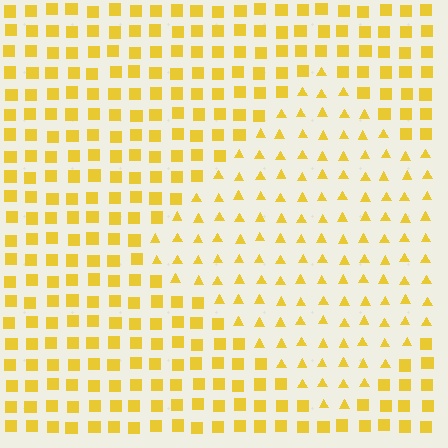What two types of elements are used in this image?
The image uses triangles inside the diamond region and squares outside it.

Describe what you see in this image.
The image is filled with small yellow elements arranged in a uniform grid. A diamond-shaped region contains triangles, while the surrounding area contains squares. The boundary is defined purely by the change in element shape.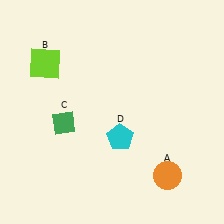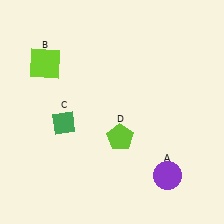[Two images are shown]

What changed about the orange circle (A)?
In Image 1, A is orange. In Image 2, it changed to purple.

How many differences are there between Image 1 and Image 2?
There are 2 differences between the two images.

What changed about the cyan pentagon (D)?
In Image 1, D is cyan. In Image 2, it changed to lime.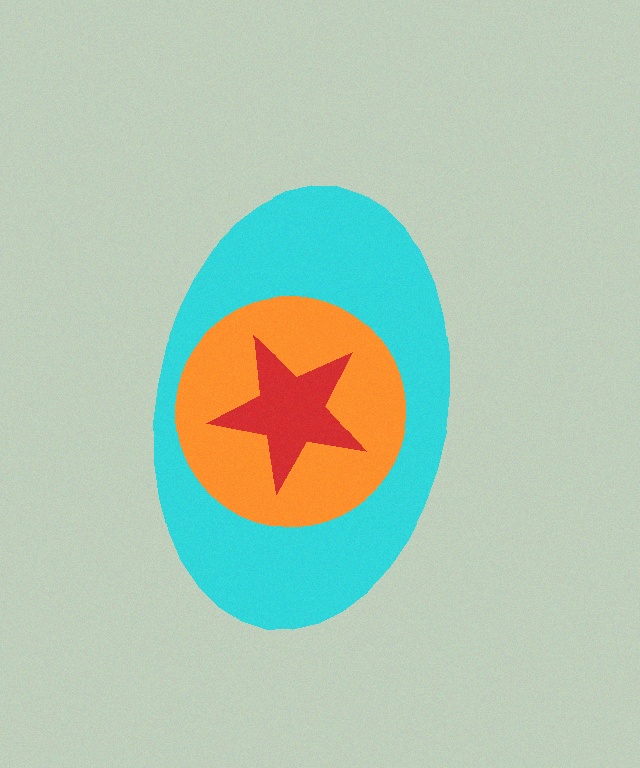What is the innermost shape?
The red star.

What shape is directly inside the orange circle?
The red star.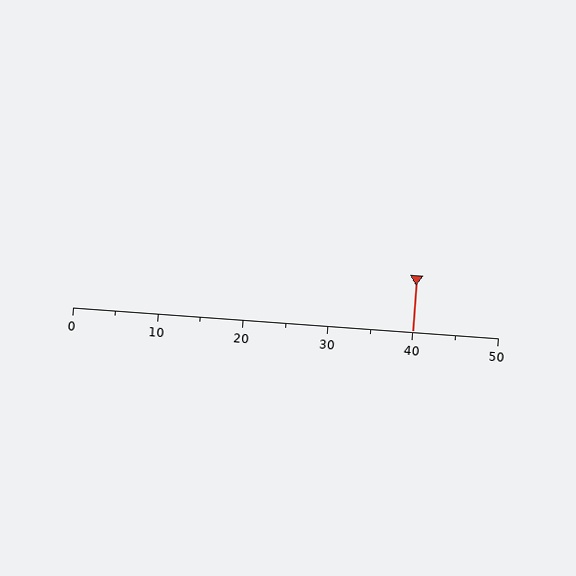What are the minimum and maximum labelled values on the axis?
The axis runs from 0 to 50.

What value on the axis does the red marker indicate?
The marker indicates approximately 40.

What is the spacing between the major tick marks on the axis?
The major ticks are spaced 10 apart.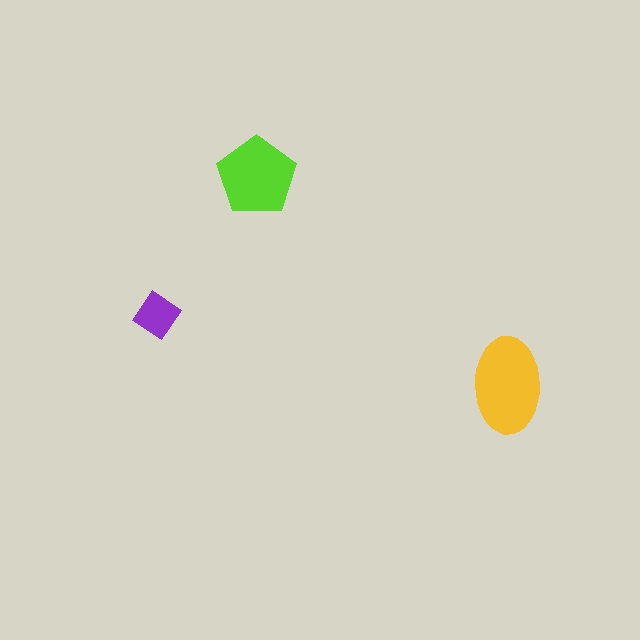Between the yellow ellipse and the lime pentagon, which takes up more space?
The yellow ellipse.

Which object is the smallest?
The purple diamond.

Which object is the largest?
The yellow ellipse.